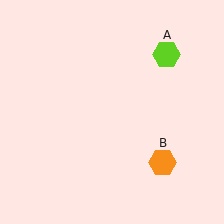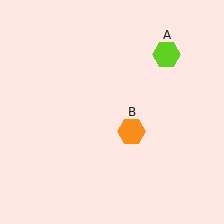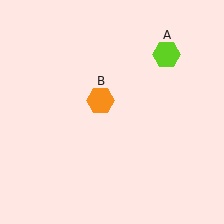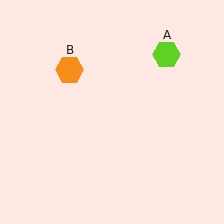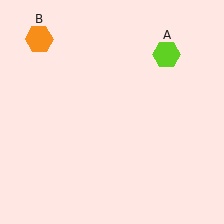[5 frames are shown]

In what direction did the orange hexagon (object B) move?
The orange hexagon (object B) moved up and to the left.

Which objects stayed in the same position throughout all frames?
Lime hexagon (object A) remained stationary.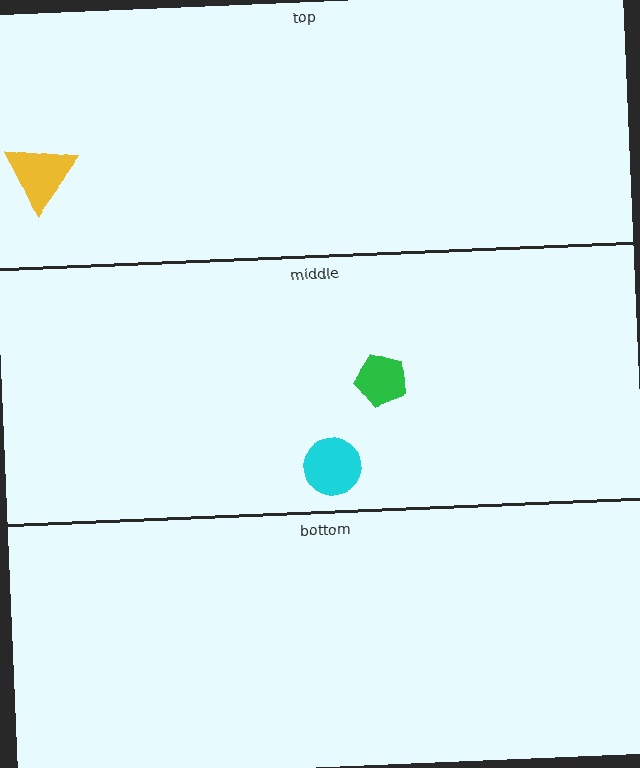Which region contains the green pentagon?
The middle region.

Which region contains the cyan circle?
The middle region.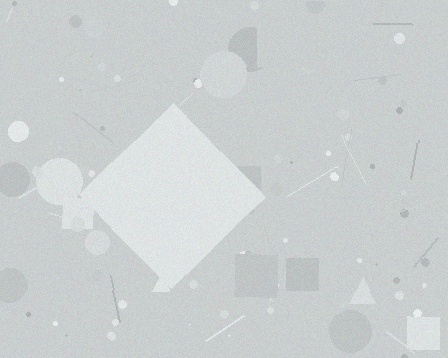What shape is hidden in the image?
A diamond is hidden in the image.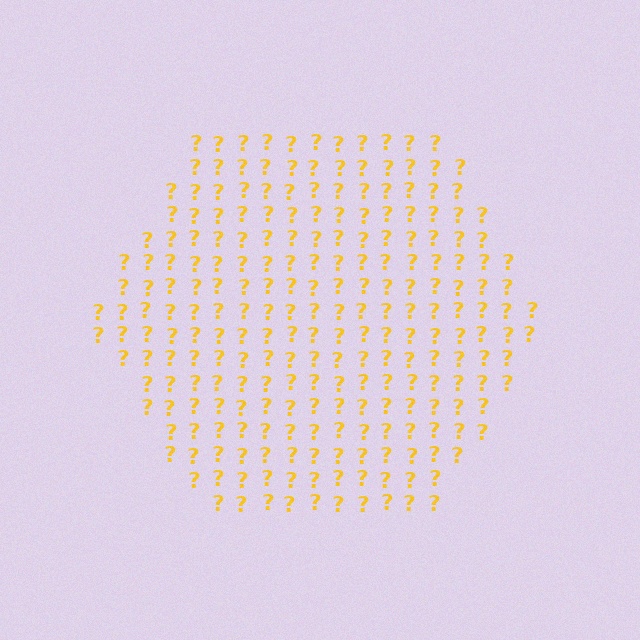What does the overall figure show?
The overall figure shows a hexagon.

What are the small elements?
The small elements are question marks.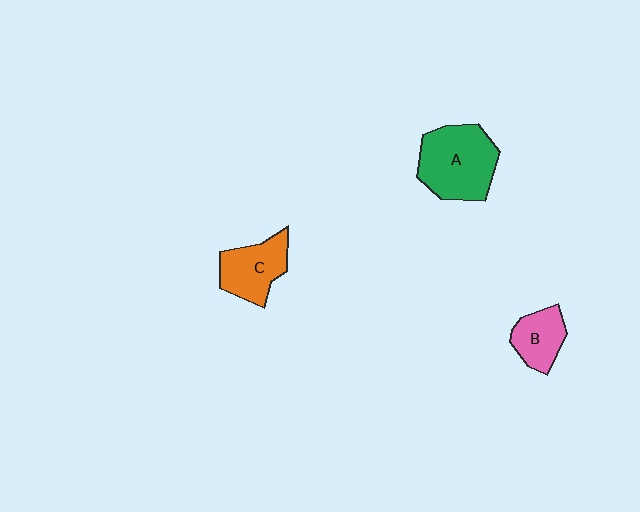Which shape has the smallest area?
Shape B (pink).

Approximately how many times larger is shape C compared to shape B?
Approximately 1.3 times.